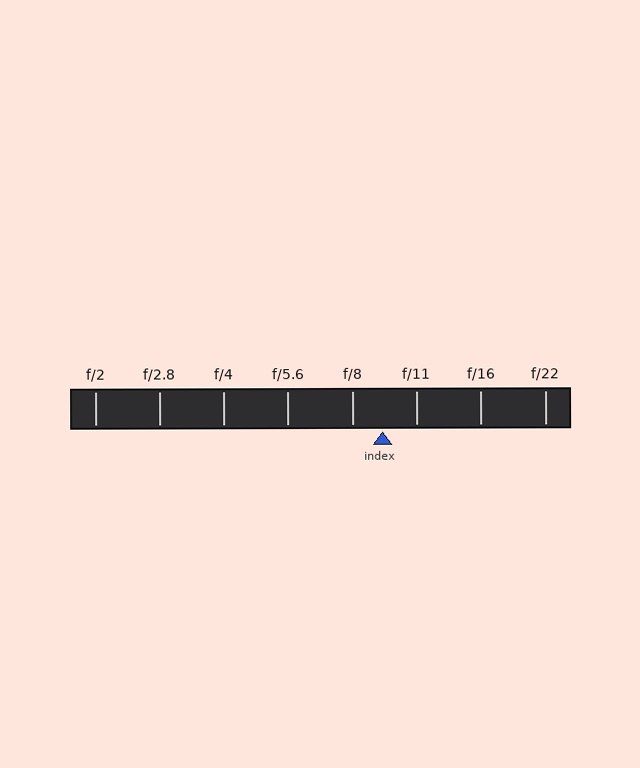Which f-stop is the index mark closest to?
The index mark is closest to f/8.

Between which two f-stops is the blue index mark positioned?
The index mark is between f/8 and f/11.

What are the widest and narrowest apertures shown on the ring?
The widest aperture shown is f/2 and the narrowest is f/22.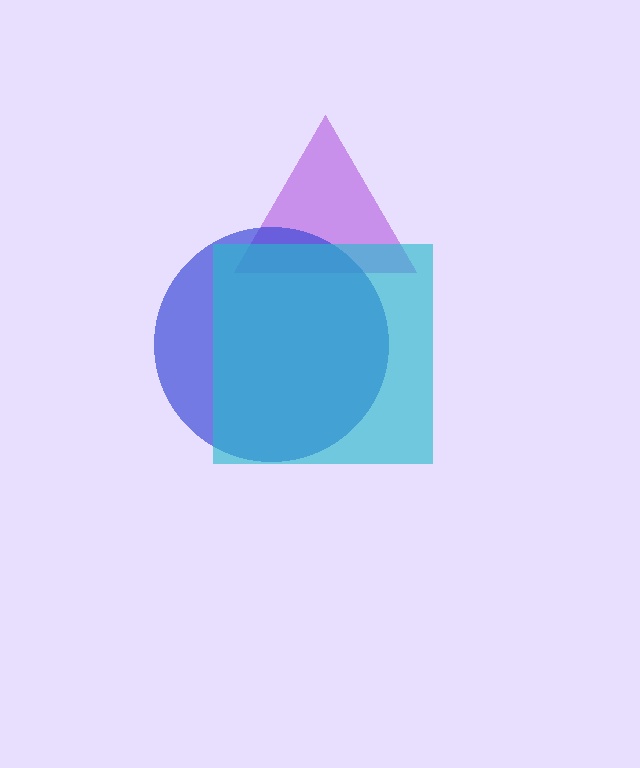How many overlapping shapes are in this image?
There are 3 overlapping shapes in the image.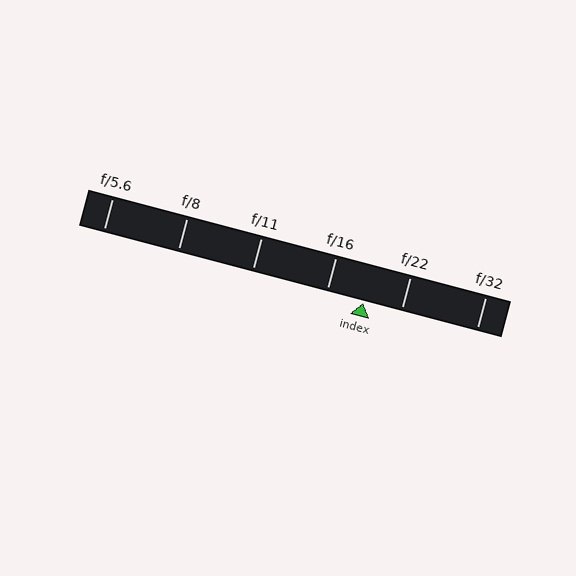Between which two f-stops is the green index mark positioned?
The index mark is between f/16 and f/22.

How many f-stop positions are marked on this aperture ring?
There are 6 f-stop positions marked.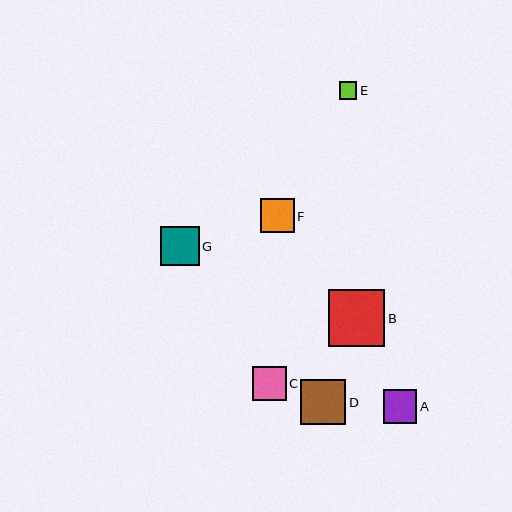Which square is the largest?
Square B is the largest with a size of approximately 56 pixels.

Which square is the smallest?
Square E is the smallest with a size of approximately 18 pixels.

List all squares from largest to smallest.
From largest to smallest: B, D, G, C, F, A, E.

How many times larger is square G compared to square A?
Square G is approximately 1.2 times the size of square A.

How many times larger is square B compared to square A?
Square B is approximately 1.7 times the size of square A.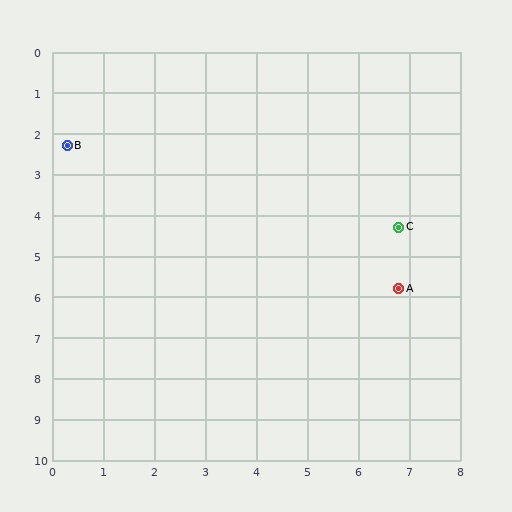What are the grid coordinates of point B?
Point B is at approximately (0.3, 2.3).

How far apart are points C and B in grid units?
Points C and B are about 6.8 grid units apart.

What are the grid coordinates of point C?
Point C is at approximately (6.8, 4.3).